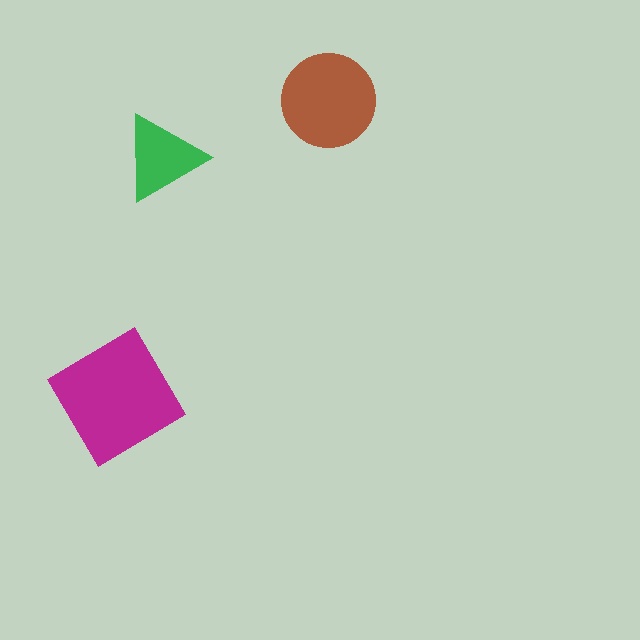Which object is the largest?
The magenta diamond.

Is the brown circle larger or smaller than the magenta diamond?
Smaller.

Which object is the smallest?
The green triangle.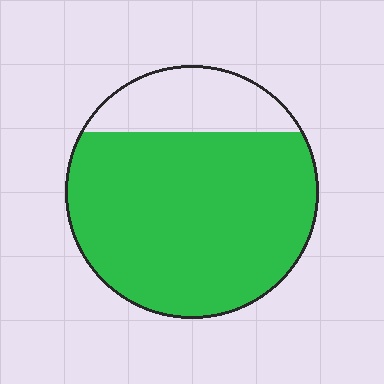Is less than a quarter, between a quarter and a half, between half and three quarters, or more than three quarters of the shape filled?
More than three quarters.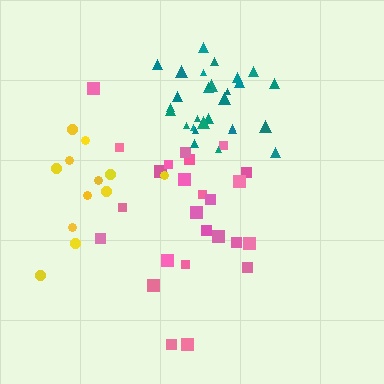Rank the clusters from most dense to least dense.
teal, pink, yellow.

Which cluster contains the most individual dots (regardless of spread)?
Teal (29).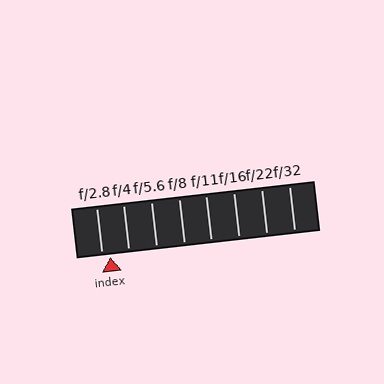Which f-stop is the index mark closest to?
The index mark is closest to f/2.8.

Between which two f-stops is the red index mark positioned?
The index mark is between f/2.8 and f/4.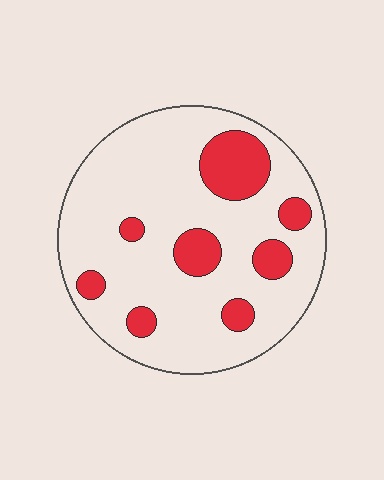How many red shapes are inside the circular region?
8.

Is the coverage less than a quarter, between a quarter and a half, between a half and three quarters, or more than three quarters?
Less than a quarter.